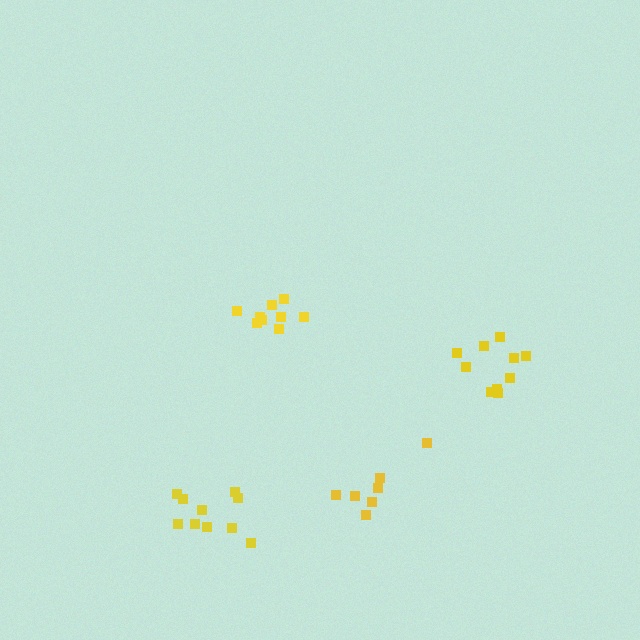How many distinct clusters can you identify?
There are 4 distinct clusters.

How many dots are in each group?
Group 1: 9 dots, Group 2: 10 dots, Group 3: 10 dots, Group 4: 7 dots (36 total).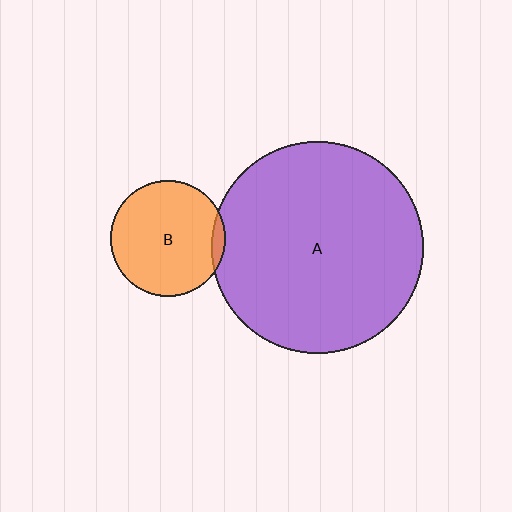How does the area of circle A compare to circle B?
Approximately 3.4 times.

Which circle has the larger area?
Circle A (purple).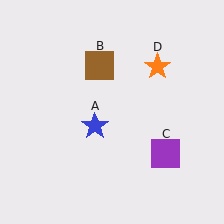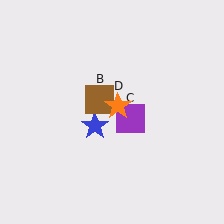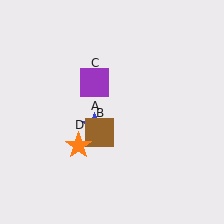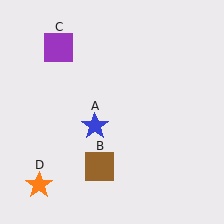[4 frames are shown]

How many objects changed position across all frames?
3 objects changed position: brown square (object B), purple square (object C), orange star (object D).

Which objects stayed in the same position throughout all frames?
Blue star (object A) remained stationary.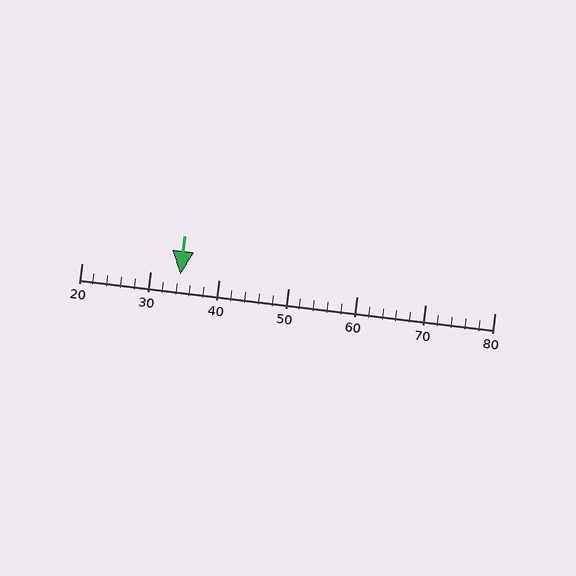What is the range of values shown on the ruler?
The ruler shows values from 20 to 80.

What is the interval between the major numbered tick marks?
The major tick marks are spaced 10 units apart.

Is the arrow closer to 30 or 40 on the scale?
The arrow is closer to 30.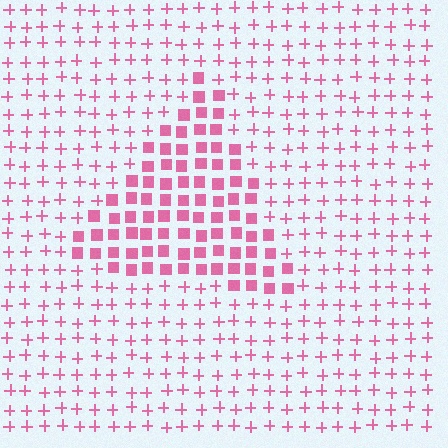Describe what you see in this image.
The image is filled with small pink elements arranged in a uniform grid. A triangle-shaped region contains squares, while the surrounding area contains plus signs. The boundary is defined purely by the change in element shape.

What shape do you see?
I see a triangle.